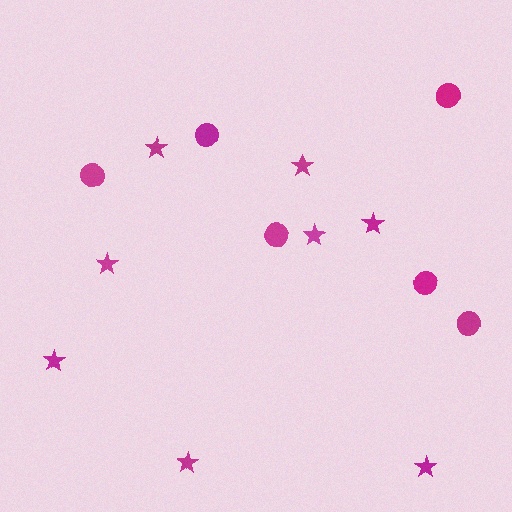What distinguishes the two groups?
There are 2 groups: one group of circles (6) and one group of stars (8).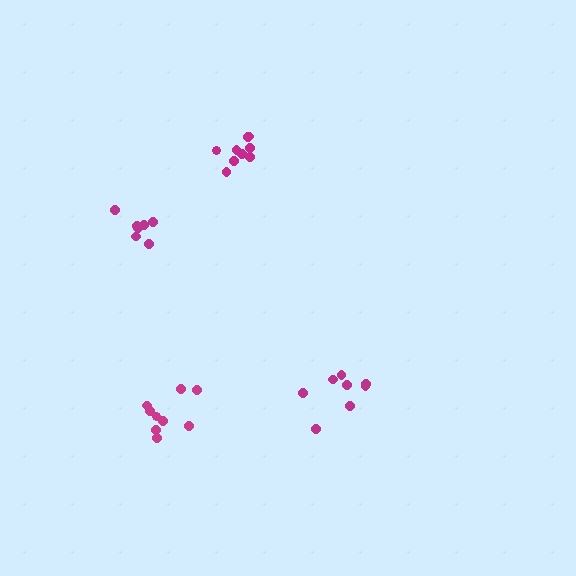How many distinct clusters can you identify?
There are 4 distinct clusters.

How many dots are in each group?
Group 1: 9 dots, Group 2: 7 dots, Group 3: 9 dots, Group 4: 8 dots (33 total).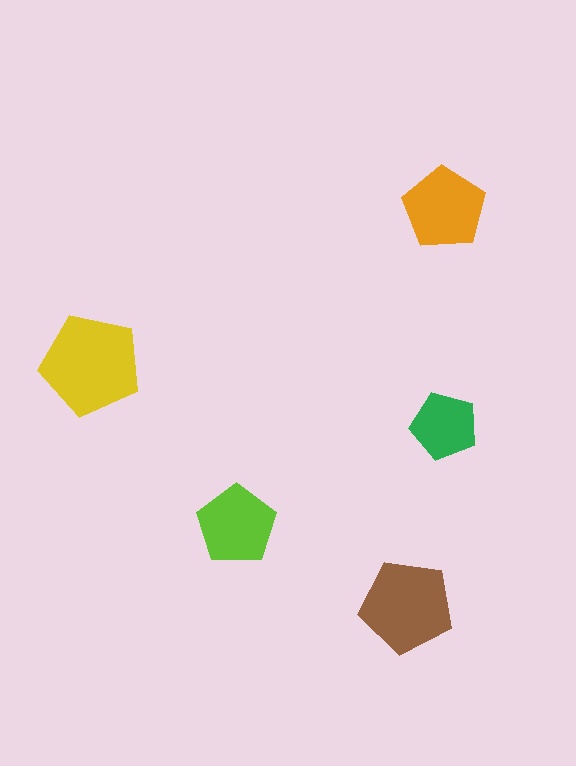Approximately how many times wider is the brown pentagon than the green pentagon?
About 1.5 times wider.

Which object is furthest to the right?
The green pentagon is rightmost.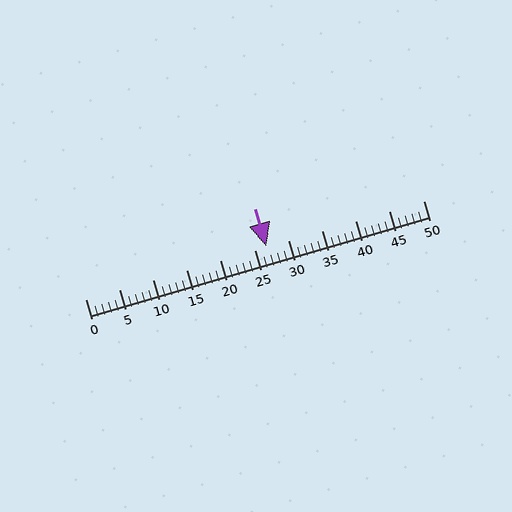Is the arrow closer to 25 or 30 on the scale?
The arrow is closer to 25.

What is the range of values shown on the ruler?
The ruler shows values from 0 to 50.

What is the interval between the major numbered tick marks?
The major tick marks are spaced 5 units apart.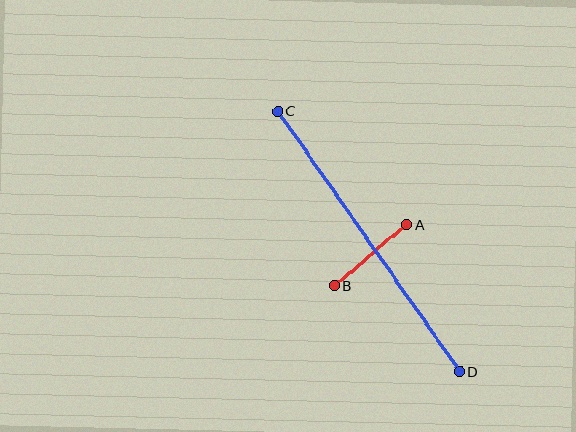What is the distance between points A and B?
The distance is approximately 94 pixels.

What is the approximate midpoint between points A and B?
The midpoint is at approximately (371, 255) pixels.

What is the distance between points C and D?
The distance is approximately 318 pixels.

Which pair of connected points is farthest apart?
Points C and D are farthest apart.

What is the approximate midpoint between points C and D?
The midpoint is at approximately (369, 241) pixels.